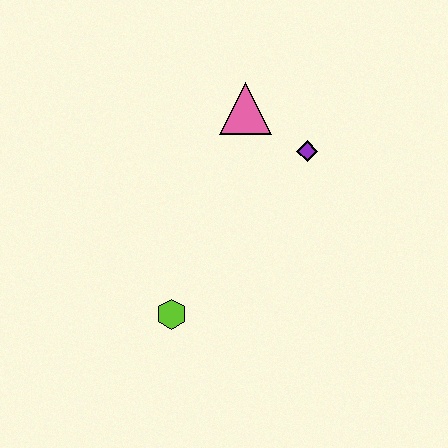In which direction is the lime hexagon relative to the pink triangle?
The lime hexagon is below the pink triangle.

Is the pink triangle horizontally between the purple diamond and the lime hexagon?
Yes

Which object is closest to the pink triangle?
The purple diamond is closest to the pink triangle.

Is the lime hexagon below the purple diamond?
Yes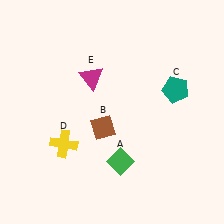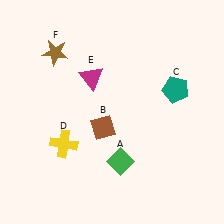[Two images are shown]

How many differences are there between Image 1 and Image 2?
There is 1 difference between the two images.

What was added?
A brown star (F) was added in Image 2.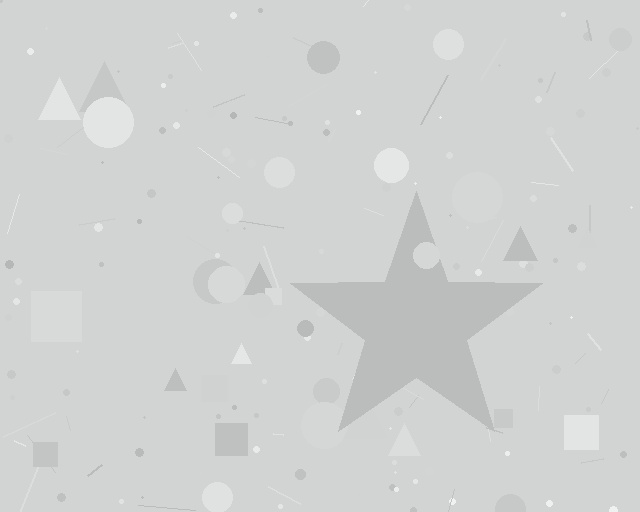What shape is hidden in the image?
A star is hidden in the image.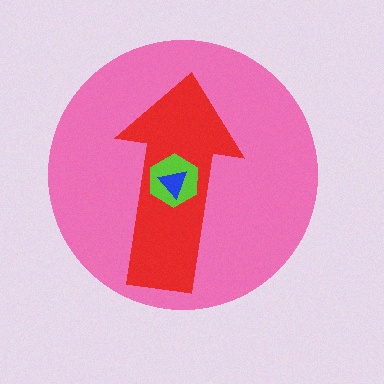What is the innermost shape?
The blue triangle.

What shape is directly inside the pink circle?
The red arrow.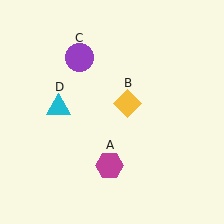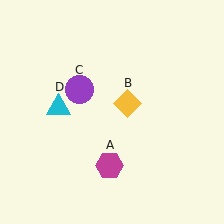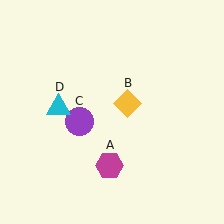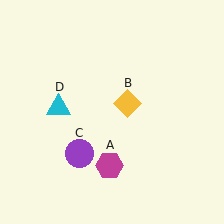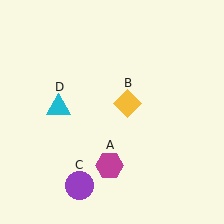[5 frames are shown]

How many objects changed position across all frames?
1 object changed position: purple circle (object C).